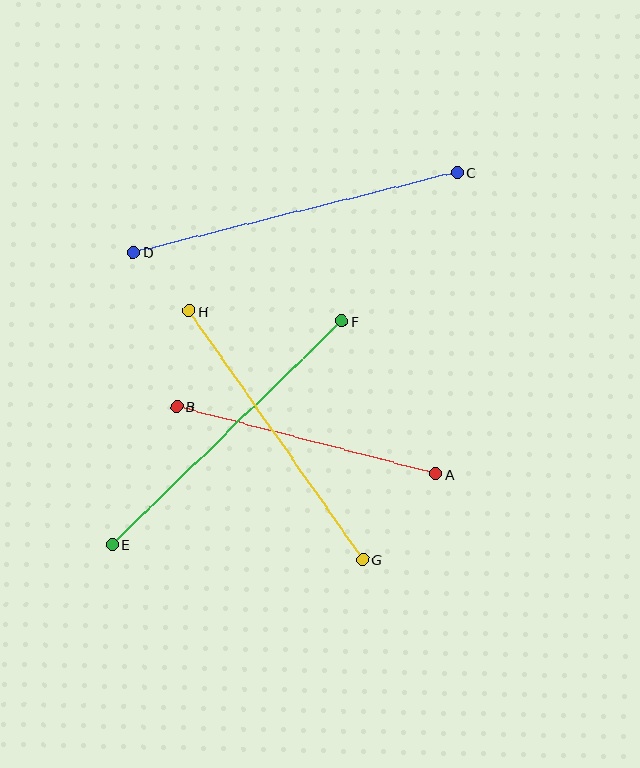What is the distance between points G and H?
The distance is approximately 303 pixels.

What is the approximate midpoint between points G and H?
The midpoint is at approximately (276, 435) pixels.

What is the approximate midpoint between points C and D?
The midpoint is at approximately (296, 213) pixels.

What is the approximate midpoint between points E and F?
The midpoint is at approximately (227, 433) pixels.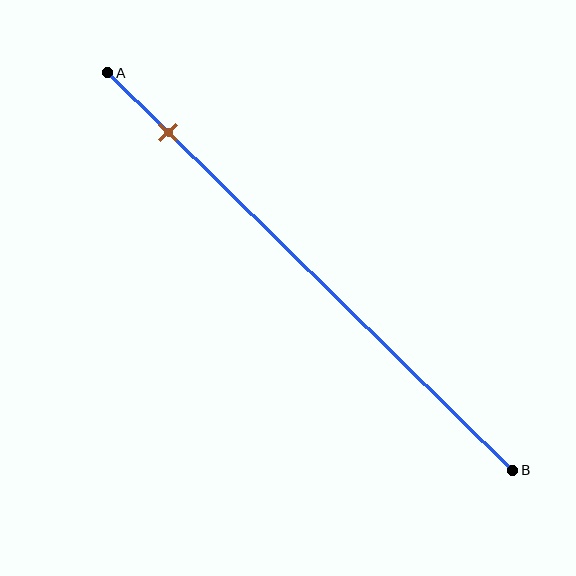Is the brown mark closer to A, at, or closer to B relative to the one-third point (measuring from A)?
The brown mark is closer to point A than the one-third point of segment AB.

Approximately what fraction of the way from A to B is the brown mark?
The brown mark is approximately 15% of the way from A to B.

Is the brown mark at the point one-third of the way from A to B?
No, the mark is at about 15% from A, not at the 33% one-third point.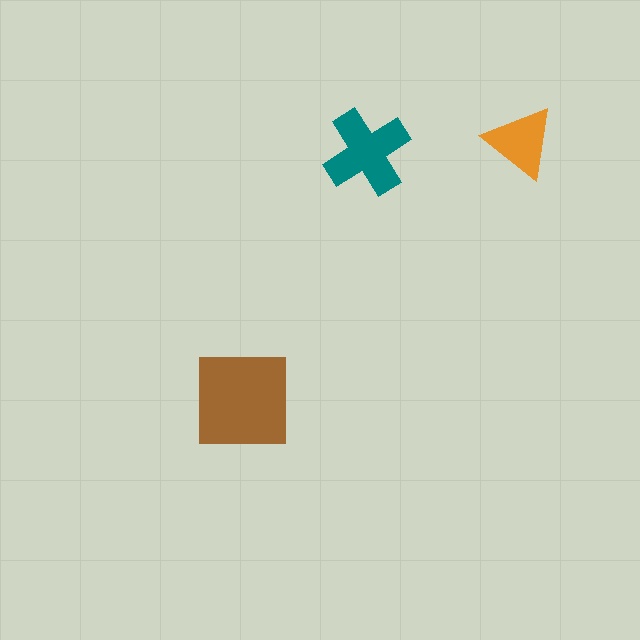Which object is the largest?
The brown square.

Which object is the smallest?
The orange triangle.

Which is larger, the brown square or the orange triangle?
The brown square.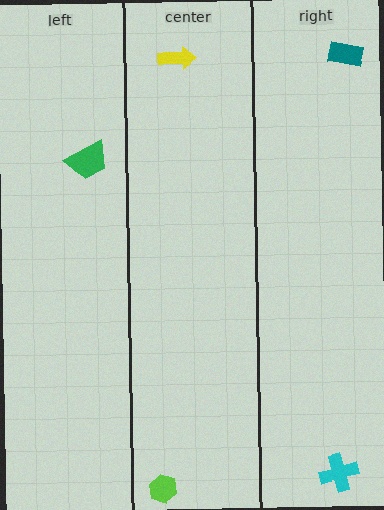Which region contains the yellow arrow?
The center region.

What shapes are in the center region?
The lime hexagon, the yellow arrow.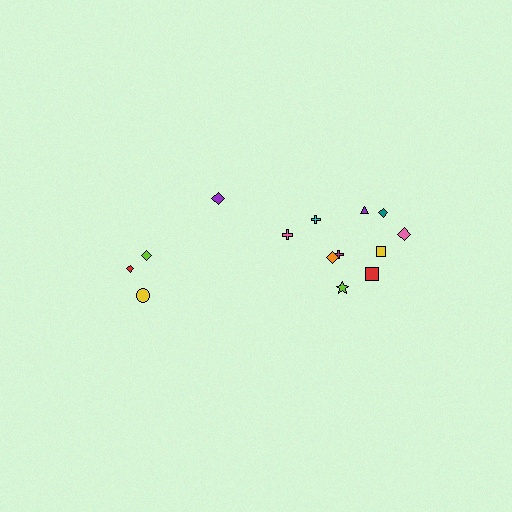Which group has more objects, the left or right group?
The right group.